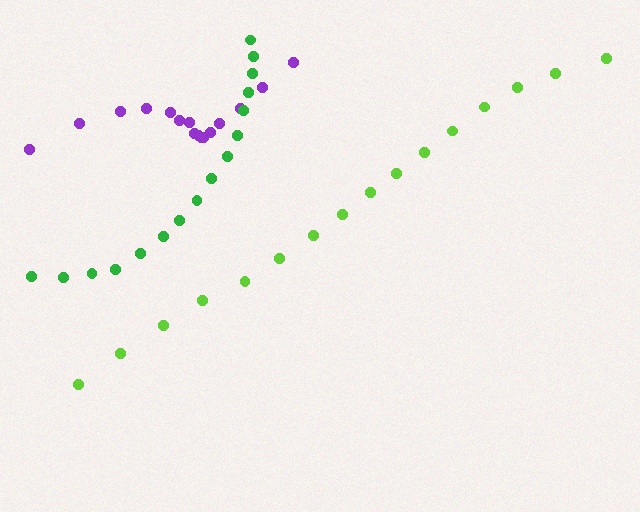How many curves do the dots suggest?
There are 3 distinct paths.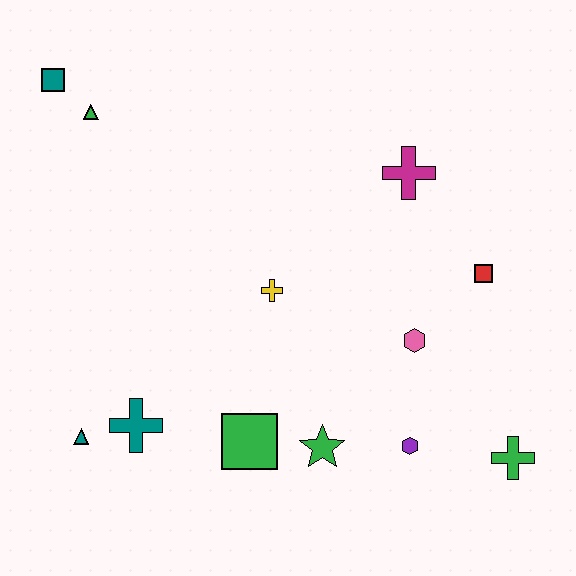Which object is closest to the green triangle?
The teal square is closest to the green triangle.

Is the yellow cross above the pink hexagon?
Yes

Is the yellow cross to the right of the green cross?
No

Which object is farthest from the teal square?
The green cross is farthest from the teal square.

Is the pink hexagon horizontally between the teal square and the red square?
Yes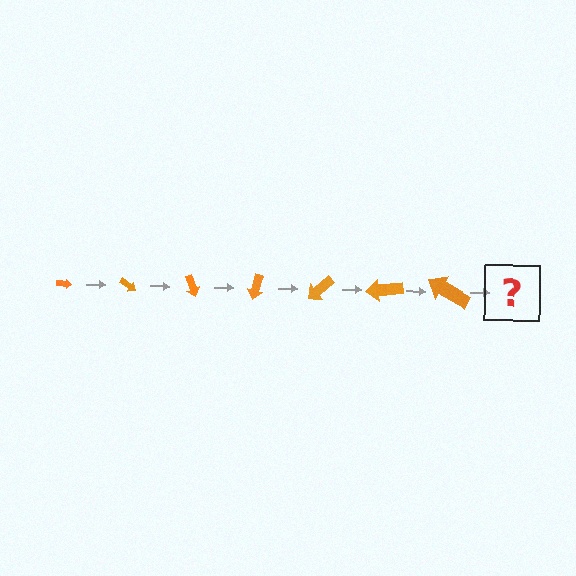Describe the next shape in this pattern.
It should be an arrow, larger than the previous one and rotated 245 degrees from the start.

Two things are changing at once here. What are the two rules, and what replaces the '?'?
The two rules are that the arrow grows larger each step and it rotates 35 degrees each step. The '?' should be an arrow, larger than the previous one and rotated 245 degrees from the start.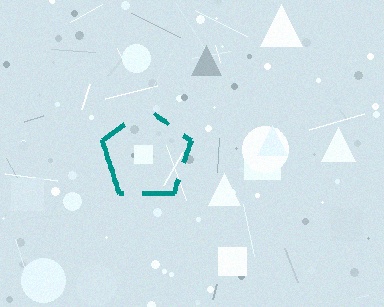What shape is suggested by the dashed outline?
The dashed outline suggests a pentagon.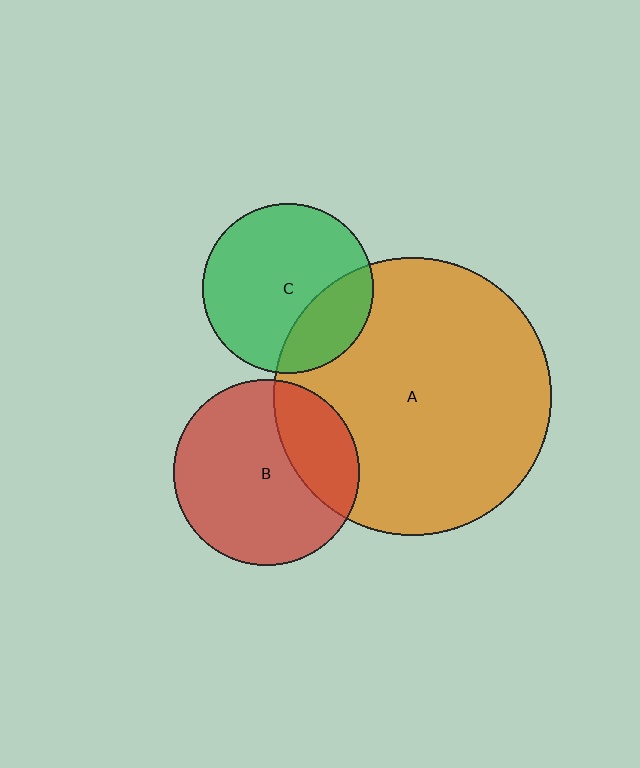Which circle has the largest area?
Circle A (orange).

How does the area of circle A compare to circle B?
Approximately 2.2 times.